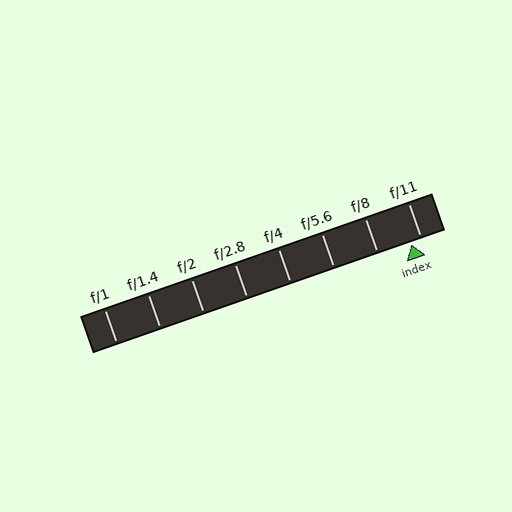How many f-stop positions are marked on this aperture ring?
There are 8 f-stop positions marked.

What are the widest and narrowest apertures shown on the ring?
The widest aperture shown is f/1 and the narrowest is f/11.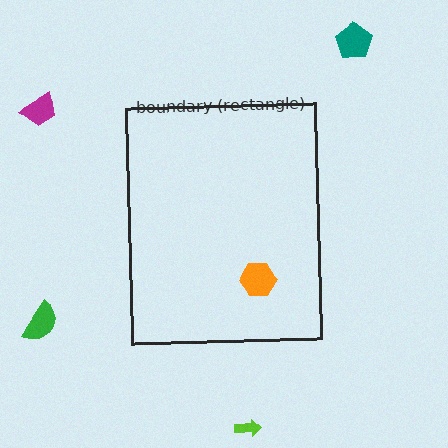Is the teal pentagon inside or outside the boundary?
Outside.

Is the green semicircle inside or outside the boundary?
Outside.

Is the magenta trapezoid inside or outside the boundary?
Outside.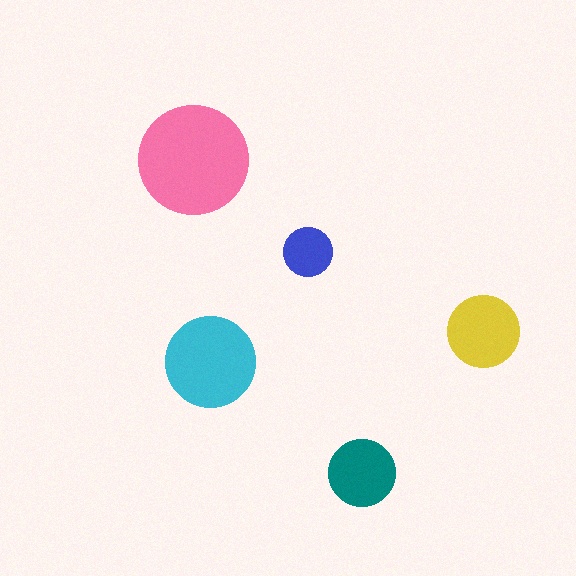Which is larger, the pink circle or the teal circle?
The pink one.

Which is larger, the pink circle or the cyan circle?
The pink one.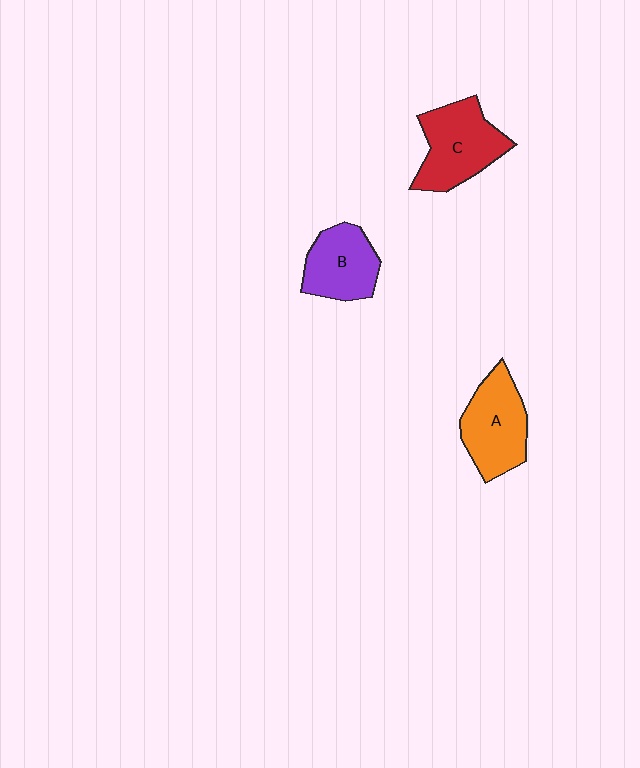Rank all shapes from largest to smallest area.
From largest to smallest: C (red), A (orange), B (purple).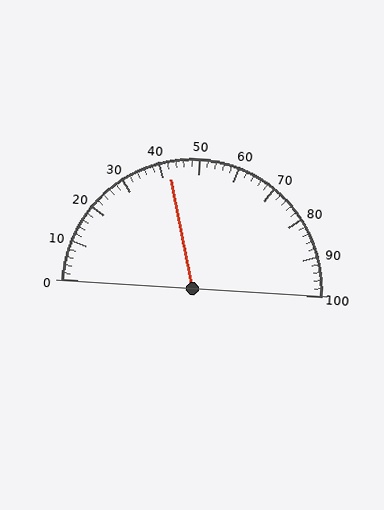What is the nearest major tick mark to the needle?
The nearest major tick mark is 40.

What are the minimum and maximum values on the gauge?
The gauge ranges from 0 to 100.